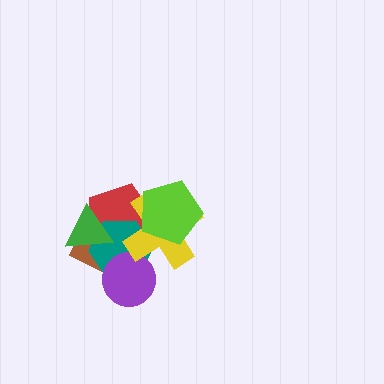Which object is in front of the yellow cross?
The lime pentagon is in front of the yellow cross.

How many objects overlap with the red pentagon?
5 objects overlap with the red pentagon.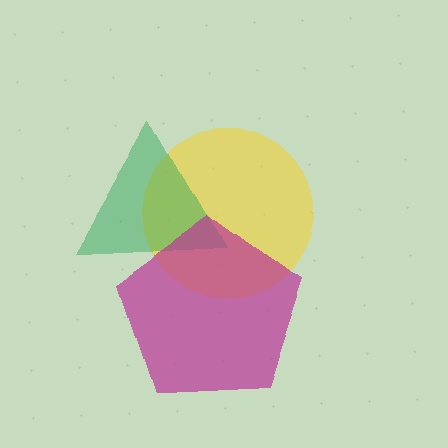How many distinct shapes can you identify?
There are 3 distinct shapes: a yellow circle, a green triangle, a magenta pentagon.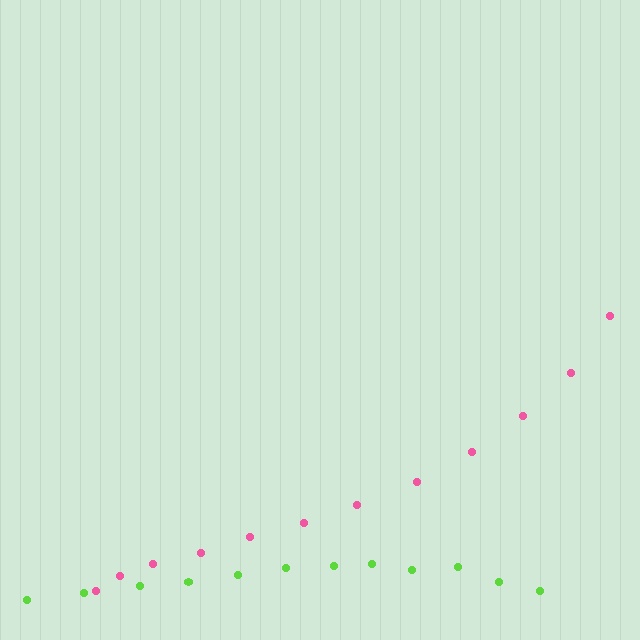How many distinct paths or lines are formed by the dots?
There are 2 distinct paths.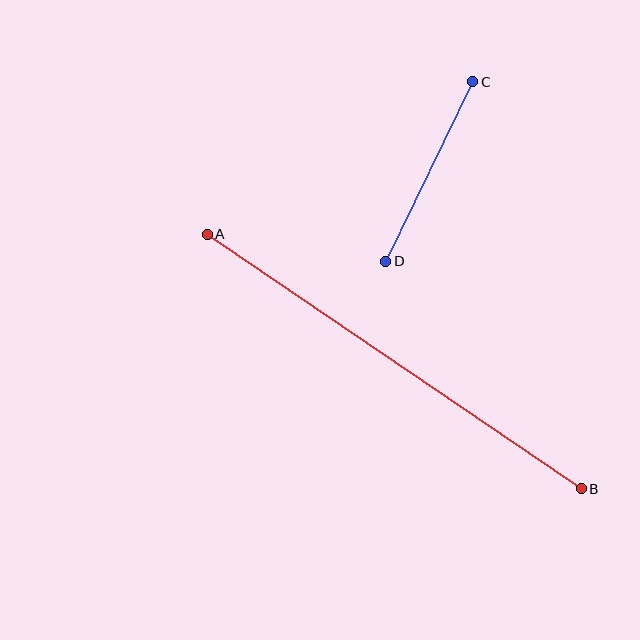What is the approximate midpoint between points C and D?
The midpoint is at approximately (429, 172) pixels.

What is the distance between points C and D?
The distance is approximately 199 pixels.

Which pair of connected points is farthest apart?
Points A and B are farthest apart.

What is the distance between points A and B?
The distance is approximately 452 pixels.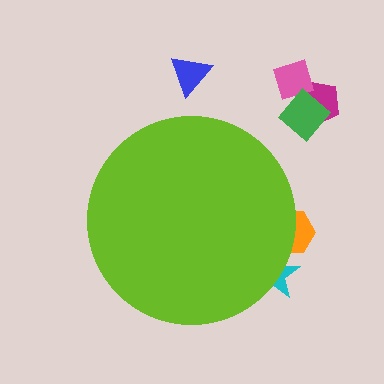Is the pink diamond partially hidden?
No, the pink diamond is fully visible.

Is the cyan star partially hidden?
Yes, the cyan star is partially hidden behind the lime circle.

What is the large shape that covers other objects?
A lime circle.